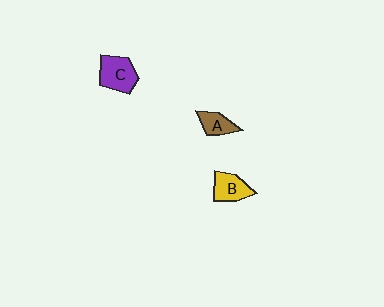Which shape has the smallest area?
Shape A (brown).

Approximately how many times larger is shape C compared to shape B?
Approximately 1.3 times.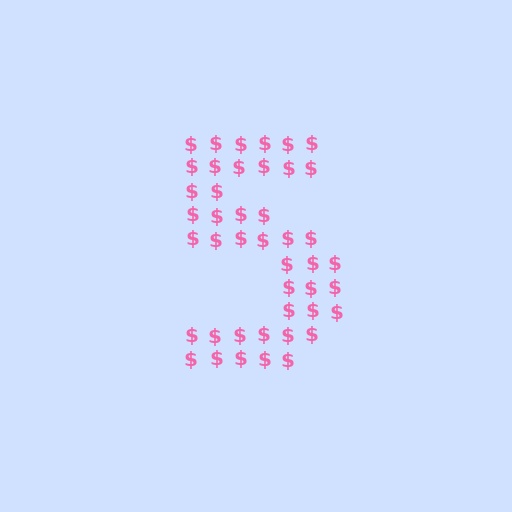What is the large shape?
The large shape is the digit 5.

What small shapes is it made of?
It is made of small dollar signs.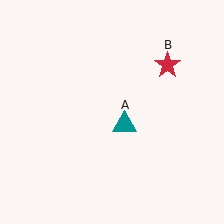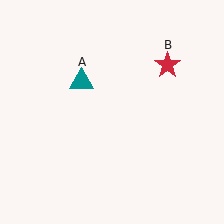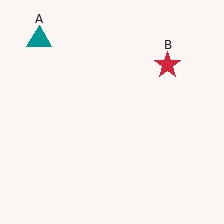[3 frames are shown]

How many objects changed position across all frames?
1 object changed position: teal triangle (object A).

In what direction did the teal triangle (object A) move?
The teal triangle (object A) moved up and to the left.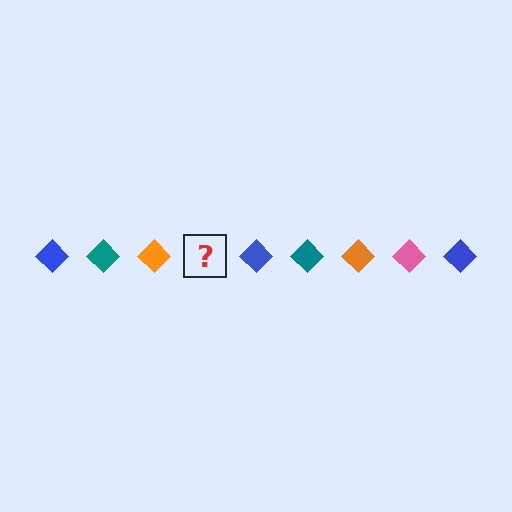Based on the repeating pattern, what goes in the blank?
The blank should be a pink diamond.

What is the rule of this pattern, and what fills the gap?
The rule is that the pattern cycles through blue, teal, orange, pink diamonds. The gap should be filled with a pink diamond.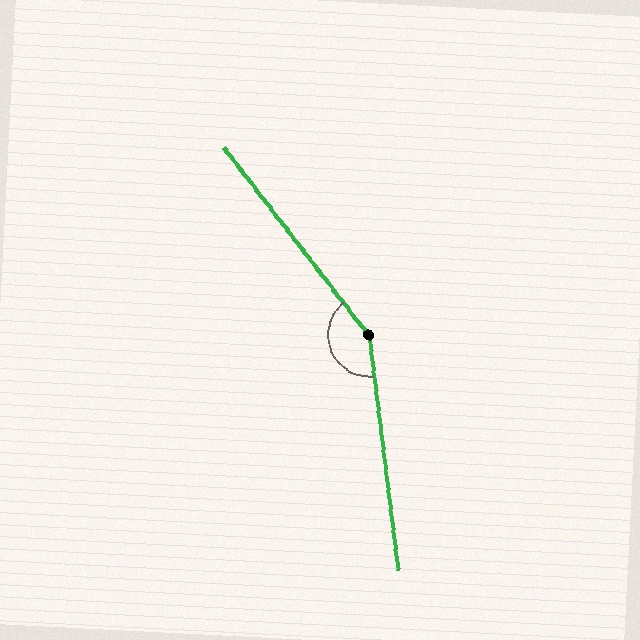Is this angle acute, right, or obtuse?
It is obtuse.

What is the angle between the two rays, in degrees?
Approximately 150 degrees.